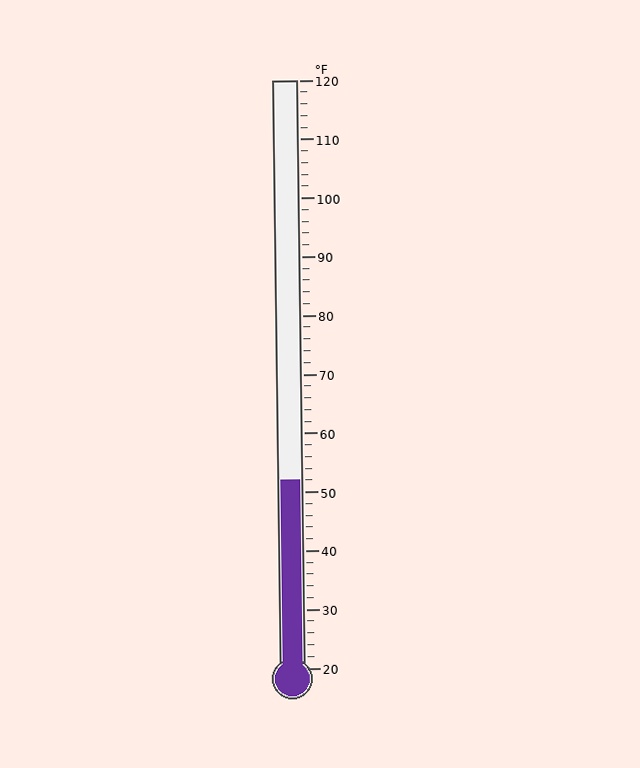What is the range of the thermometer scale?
The thermometer scale ranges from 20°F to 120°F.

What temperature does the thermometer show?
The thermometer shows approximately 52°F.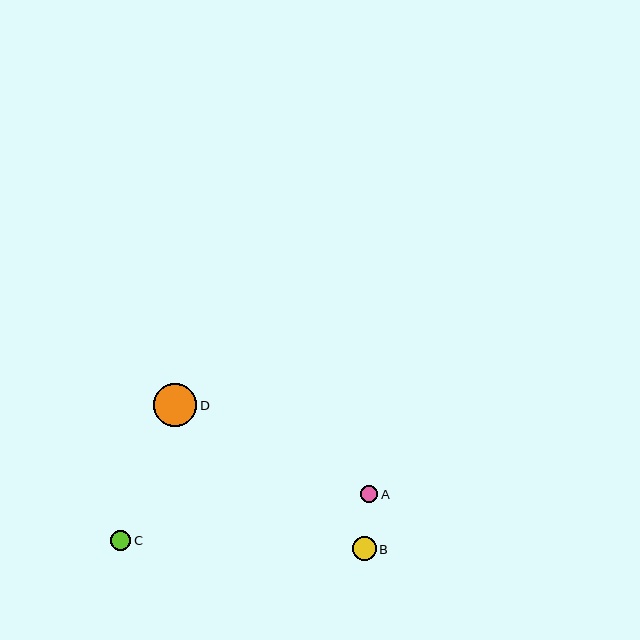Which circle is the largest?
Circle D is the largest with a size of approximately 43 pixels.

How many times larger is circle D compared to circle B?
Circle D is approximately 1.8 times the size of circle B.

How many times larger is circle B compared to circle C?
Circle B is approximately 1.2 times the size of circle C.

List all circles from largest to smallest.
From largest to smallest: D, B, C, A.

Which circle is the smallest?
Circle A is the smallest with a size of approximately 17 pixels.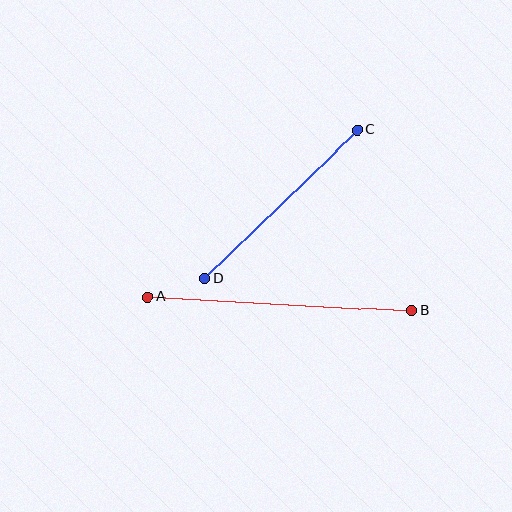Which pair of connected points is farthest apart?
Points A and B are farthest apart.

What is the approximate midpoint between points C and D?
The midpoint is at approximately (281, 204) pixels.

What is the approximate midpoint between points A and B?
The midpoint is at approximately (280, 304) pixels.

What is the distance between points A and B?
The distance is approximately 265 pixels.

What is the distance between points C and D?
The distance is approximately 213 pixels.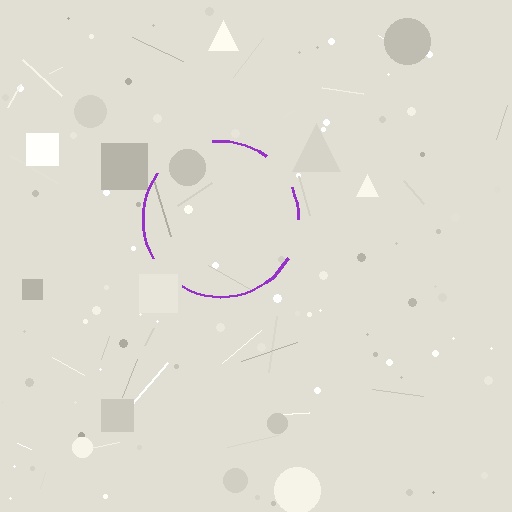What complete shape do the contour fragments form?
The contour fragments form a circle.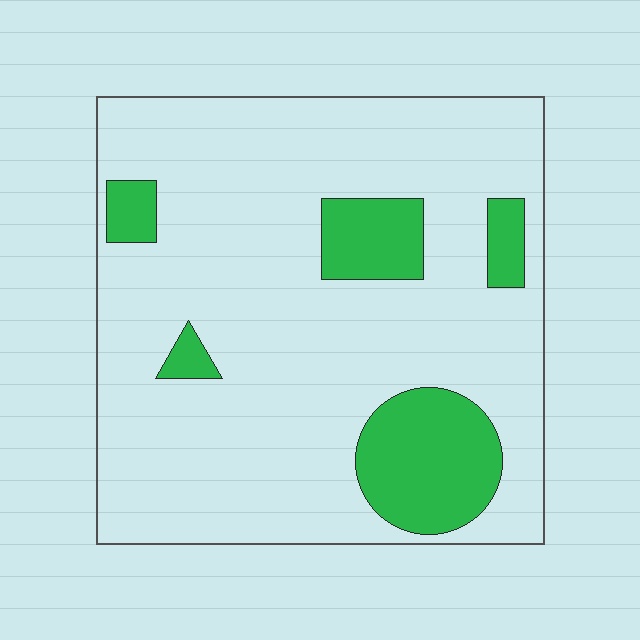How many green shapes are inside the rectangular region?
5.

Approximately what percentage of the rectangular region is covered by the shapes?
Approximately 15%.